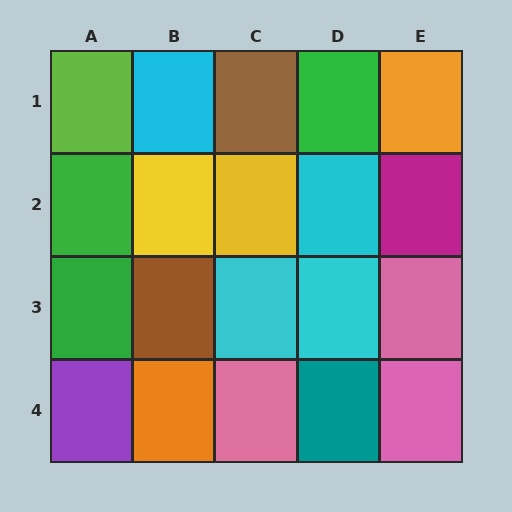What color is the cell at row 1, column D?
Green.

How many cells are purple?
1 cell is purple.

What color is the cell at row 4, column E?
Pink.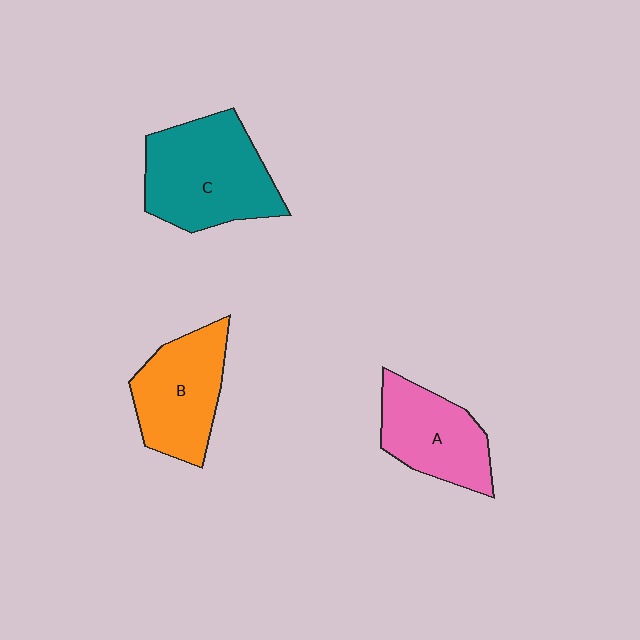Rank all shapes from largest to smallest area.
From largest to smallest: C (teal), B (orange), A (pink).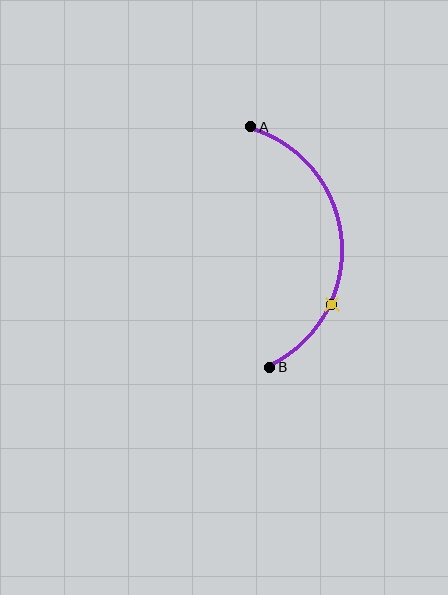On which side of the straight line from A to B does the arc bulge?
The arc bulges to the right of the straight line connecting A and B.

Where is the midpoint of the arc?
The arc midpoint is the point on the curve farthest from the straight line joining A and B. It sits to the right of that line.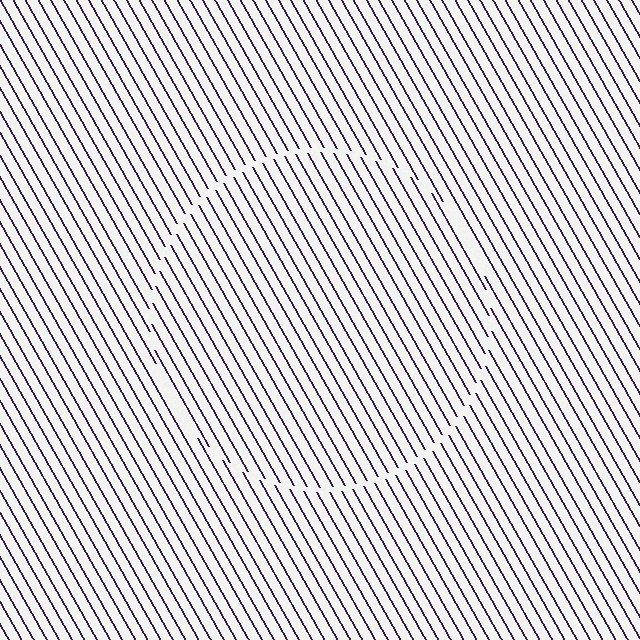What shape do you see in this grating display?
An illusory circle. The interior of the shape contains the same grating, shifted by half a period — the contour is defined by the phase discontinuity where line-ends from the inner and outer gratings abut.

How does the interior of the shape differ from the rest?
The interior of the shape contains the same grating, shifted by half a period — the contour is defined by the phase discontinuity where line-ends from the inner and outer gratings abut.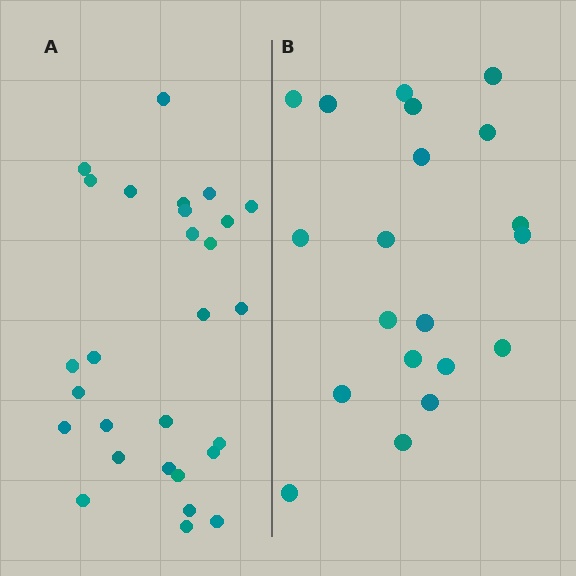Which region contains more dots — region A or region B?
Region A (the left region) has more dots.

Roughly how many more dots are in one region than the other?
Region A has roughly 8 or so more dots than region B.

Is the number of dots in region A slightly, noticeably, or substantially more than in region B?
Region A has noticeably more, but not dramatically so. The ratio is roughly 1.4 to 1.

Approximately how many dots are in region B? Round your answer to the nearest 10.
About 20 dots.